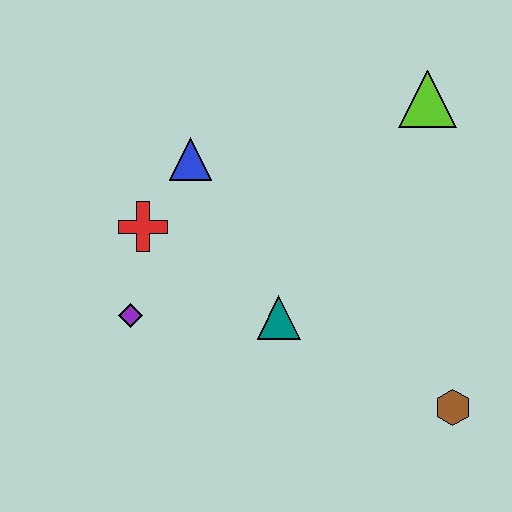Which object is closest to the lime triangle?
The blue triangle is closest to the lime triangle.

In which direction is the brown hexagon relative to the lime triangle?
The brown hexagon is below the lime triangle.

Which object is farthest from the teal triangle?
The lime triangle is farthest from the teal triangle.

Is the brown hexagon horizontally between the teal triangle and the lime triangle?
No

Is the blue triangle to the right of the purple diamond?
Yes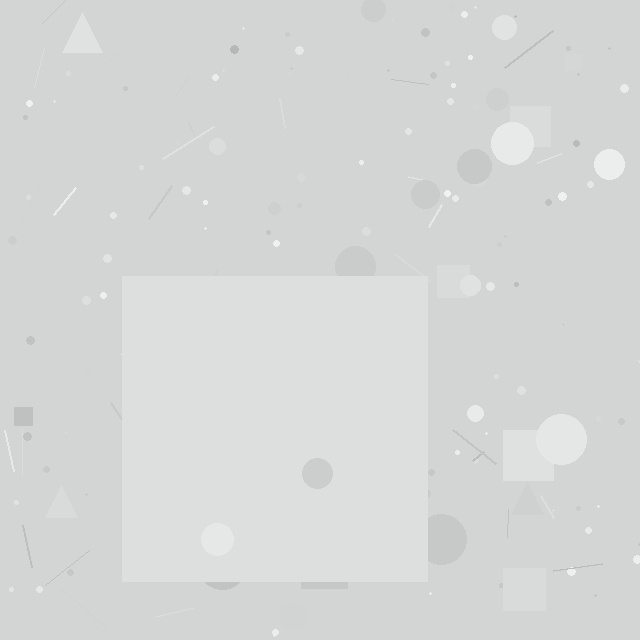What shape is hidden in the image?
A square is hidden in the image.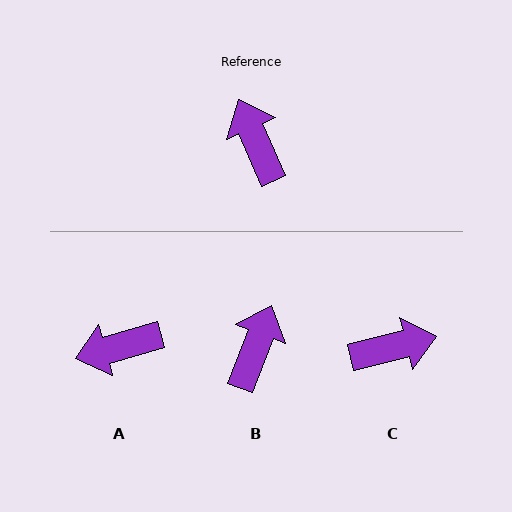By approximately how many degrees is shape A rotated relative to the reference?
Approximately 82 degrees counter-clockwise.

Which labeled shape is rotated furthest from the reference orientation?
C, about 100 degrees away.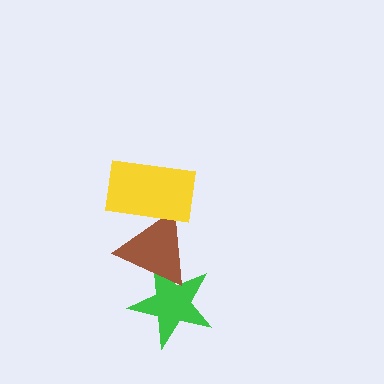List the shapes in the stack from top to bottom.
From top to bottom: the yellow rectangle, the brown triangle, the green star.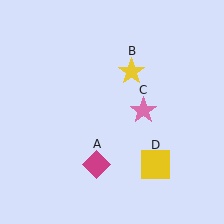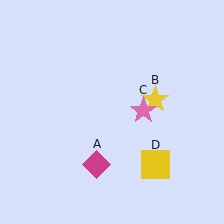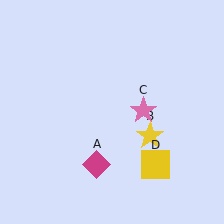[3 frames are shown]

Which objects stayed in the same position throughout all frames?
Magenta diamond (object A) and pink star (object C) and yellow square (object D) remained stationary.